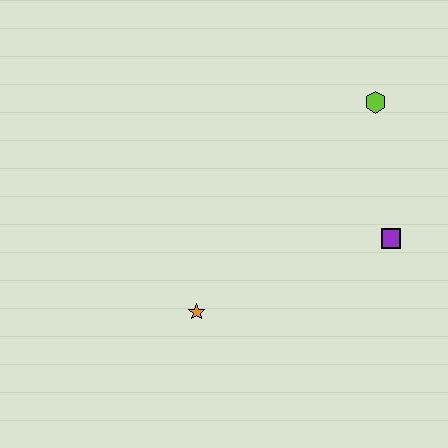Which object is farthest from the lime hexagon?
The orange star is farthest from the lime hexagon.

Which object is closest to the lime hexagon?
The purple square is closest to the lime hexagon.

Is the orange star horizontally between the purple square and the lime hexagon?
No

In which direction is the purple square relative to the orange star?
The purple square is to the right of the orange star.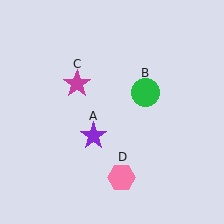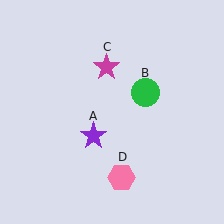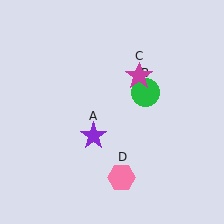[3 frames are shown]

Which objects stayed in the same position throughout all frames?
Purple star (object A) and green circle (object B) and pink hexagon (object D) remained stationary.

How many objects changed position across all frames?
1 object changed position: magenta star (object C).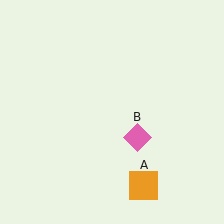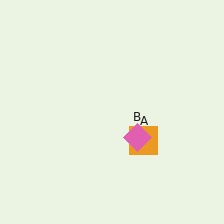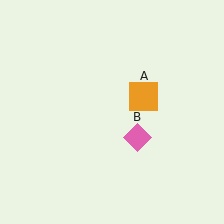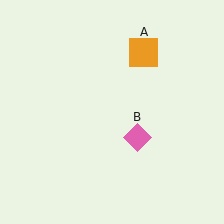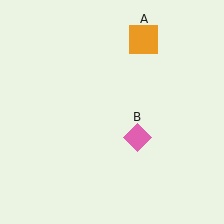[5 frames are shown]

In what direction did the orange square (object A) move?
The orange square (object A) moved up.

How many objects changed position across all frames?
1 object changed position: orange square (object A).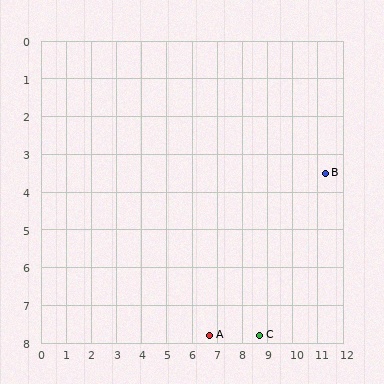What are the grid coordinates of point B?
Point B is at approximately (11.3, 3.5).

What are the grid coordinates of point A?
Point A is at approximately (6.7, 7.8).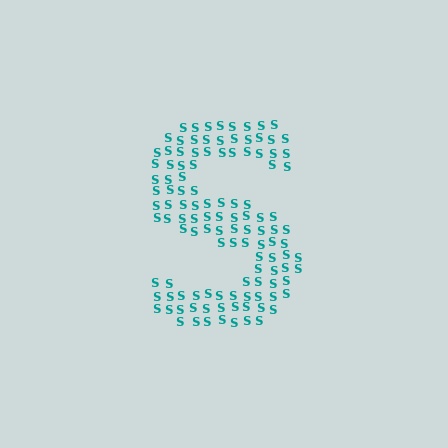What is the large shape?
The large shape is the letter S.